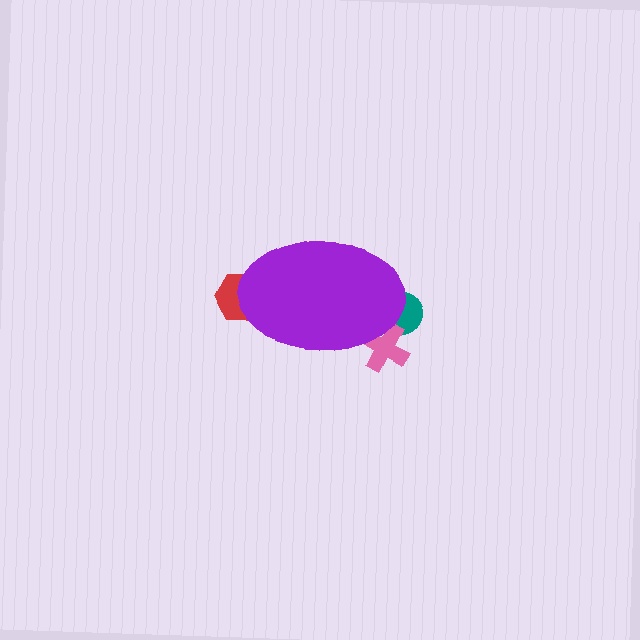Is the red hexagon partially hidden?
Yes, the red hexagon is partially hidden behind the purple ellipse.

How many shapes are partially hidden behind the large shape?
3 shapes are partially hidden.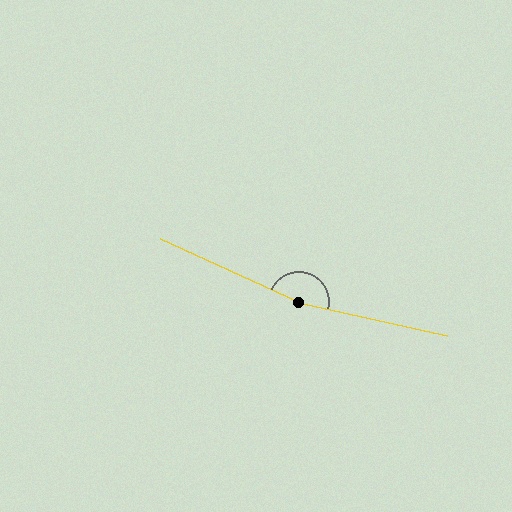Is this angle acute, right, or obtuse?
It is obtuse.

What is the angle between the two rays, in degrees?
Approximately 168 degrees.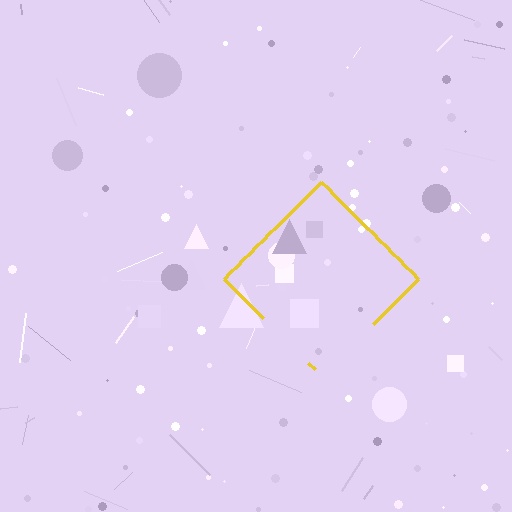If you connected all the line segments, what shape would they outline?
They would outline a diamond.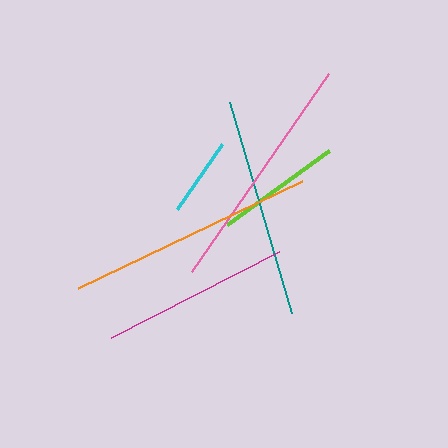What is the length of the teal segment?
The teal segment is approximately 220 pixels long.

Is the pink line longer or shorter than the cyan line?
The pink line is longer than the cyan line.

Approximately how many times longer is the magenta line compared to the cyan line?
The magenta line is approximately 2.4 times the length of the cyan line.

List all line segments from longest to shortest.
From longest to shortest: orange, pink, teal, magenta, lime, cyan.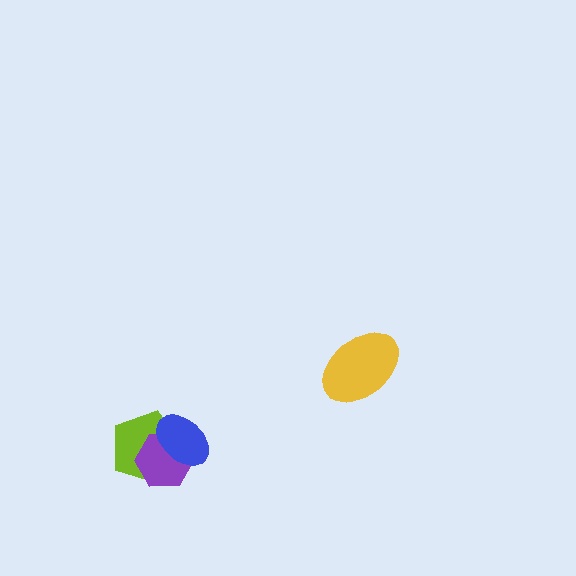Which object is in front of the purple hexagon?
The blue ellipse is in front of the purple hexagon.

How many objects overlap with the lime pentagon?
2 objects overlap with the lime pentagon.